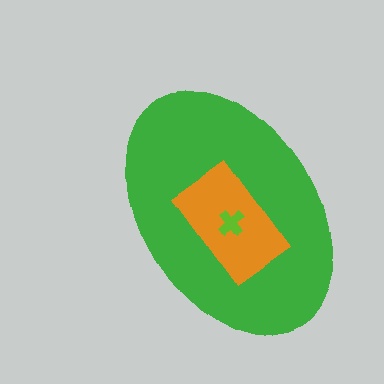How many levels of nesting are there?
3.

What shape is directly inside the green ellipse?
The orange rectangle.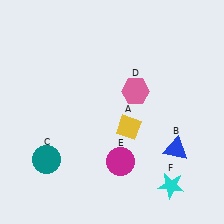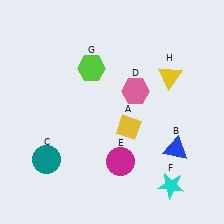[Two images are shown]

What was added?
A lime hexagon (G), a yellow triangle (H) were added in Image 2.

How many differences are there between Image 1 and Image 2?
There are 2 differences between the two images.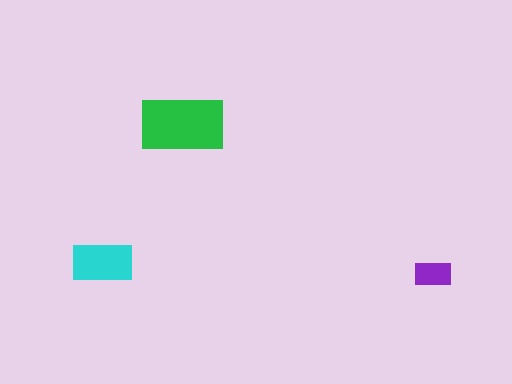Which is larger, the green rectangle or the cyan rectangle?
The green one.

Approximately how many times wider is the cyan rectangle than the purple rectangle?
About 1.5 times wider.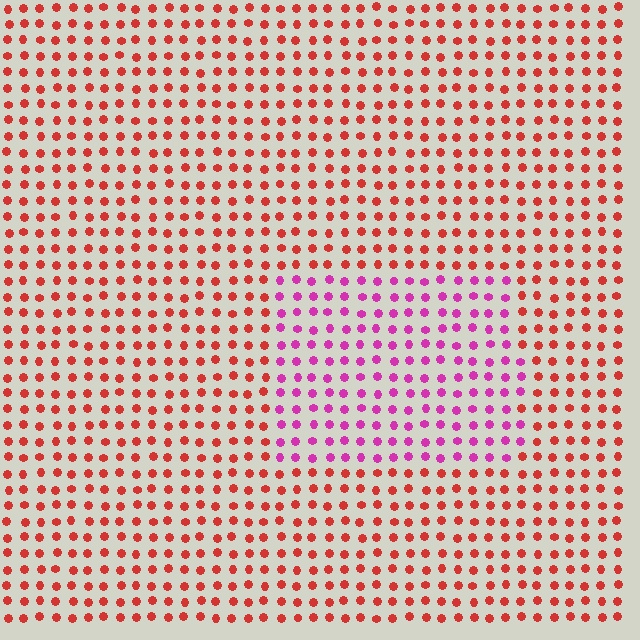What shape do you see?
I see a rectangle.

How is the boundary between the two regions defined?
The boundary is defined purely by a slight shift in hue (about 49 degrees). Spacing, size, and orientation are identical on both sides.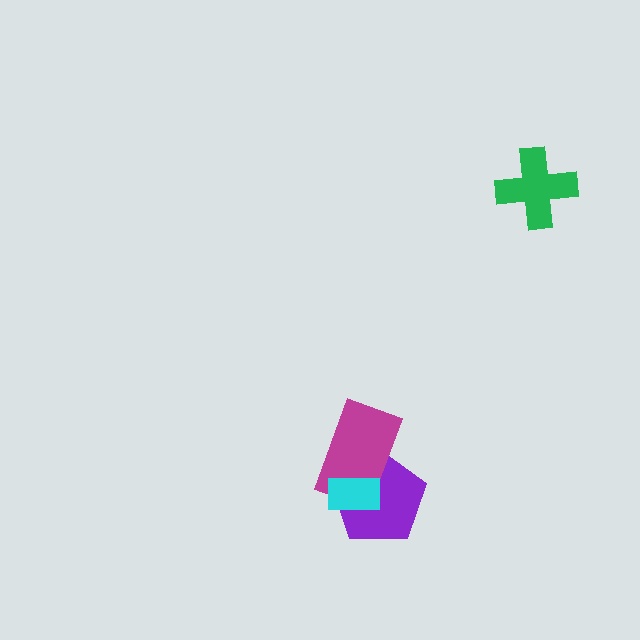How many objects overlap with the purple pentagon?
2 objects overlap with the purple pentagon.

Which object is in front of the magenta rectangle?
The cyan rectangle is in front of the magenta rectangle.